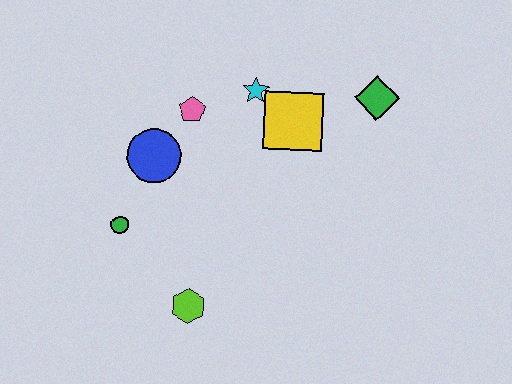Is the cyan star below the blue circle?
No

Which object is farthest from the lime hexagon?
The green diamond is farthest from the lime hexagon.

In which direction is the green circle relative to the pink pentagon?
The green circle is below the pink pentagon.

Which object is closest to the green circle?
The blue circle is closest to the green circle.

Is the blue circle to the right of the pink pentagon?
No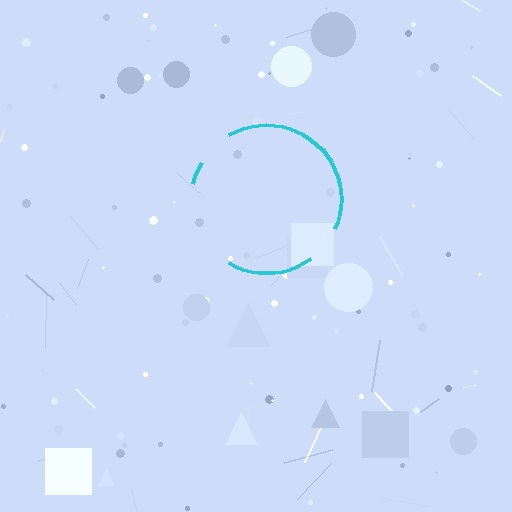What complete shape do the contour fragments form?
The contour fragments form a circle.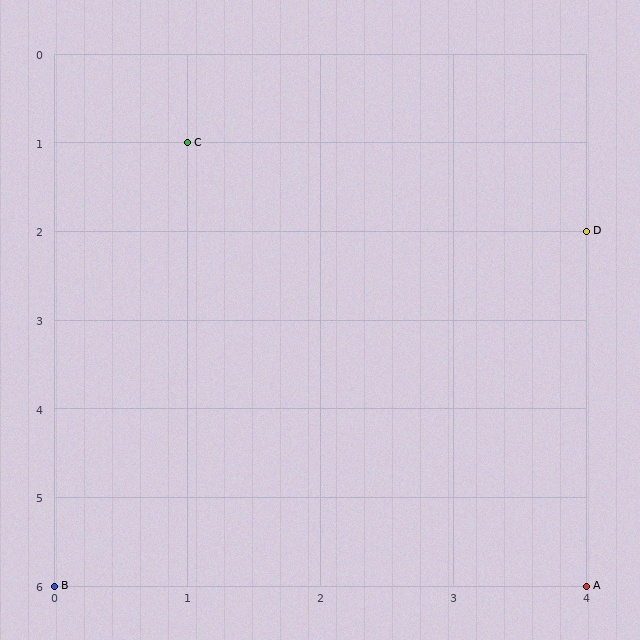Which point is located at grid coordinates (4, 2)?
Point D is at (4, 2).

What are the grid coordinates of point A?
Point A is at grid coordinates (4, 6).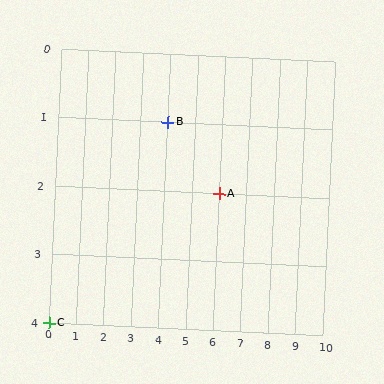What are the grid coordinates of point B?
Point B is at grid coordinates (4, 1).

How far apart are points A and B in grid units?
Points A and B are 2 columns and 1 row apart (about 2.2 grid units diagonally).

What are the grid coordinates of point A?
Point A is at grid coordinates (6, 2).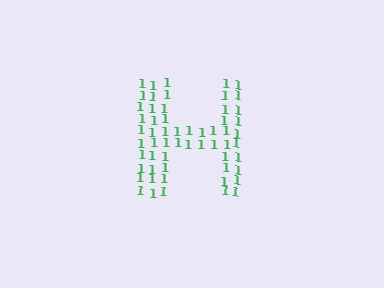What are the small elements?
The small elements are digit 1's.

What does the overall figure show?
The overall figure shows the letter H.